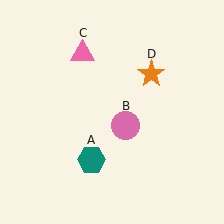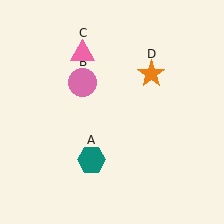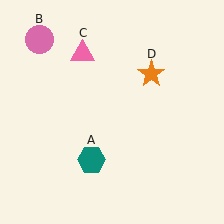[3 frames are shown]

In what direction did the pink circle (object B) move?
The pink circle (object B) moved up and to the left.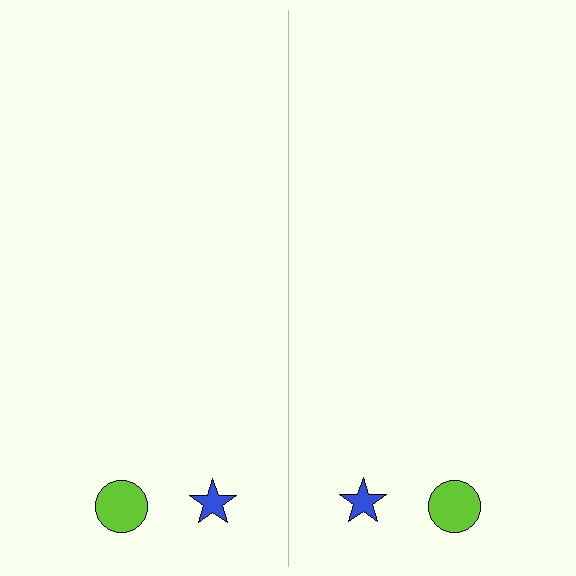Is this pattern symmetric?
Yes, this pattern has bilateral (reflection) symmetry.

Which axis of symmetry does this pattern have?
The pattern has a vertical axis of symmetry running through the center of the image.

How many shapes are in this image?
There are 4 shapes in this image.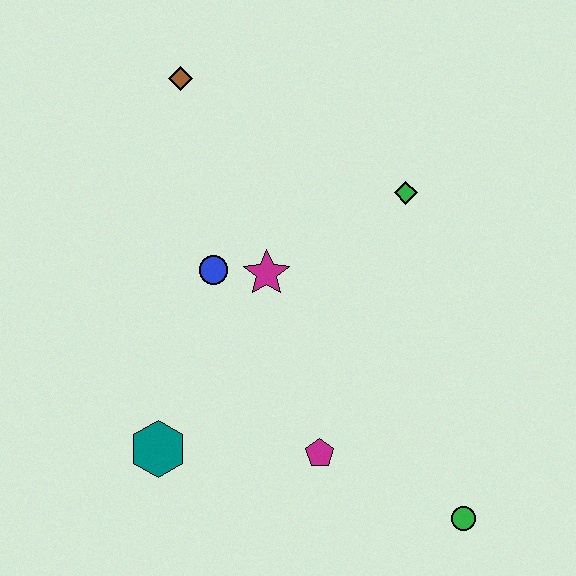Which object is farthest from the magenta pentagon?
The brown diamond is farthest from the magenta pentagon.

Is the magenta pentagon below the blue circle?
Yes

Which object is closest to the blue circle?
The magenta star is closest to the blue circle.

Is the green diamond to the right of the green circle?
No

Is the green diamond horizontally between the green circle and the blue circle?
Yes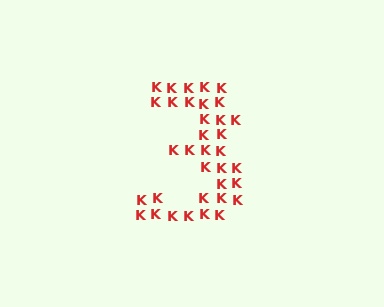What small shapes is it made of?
It is made of small letter K's.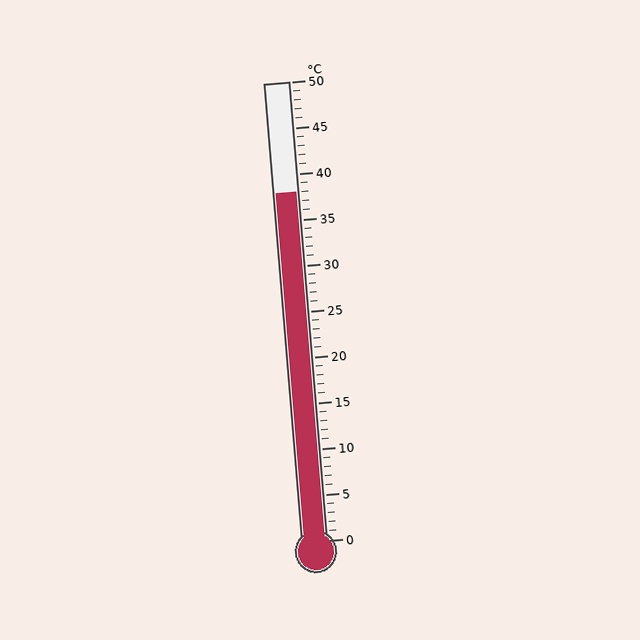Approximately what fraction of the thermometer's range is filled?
The thermometer is filled to approximately 75% of its range.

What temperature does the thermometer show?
The thermometer shows approximately 38°C.